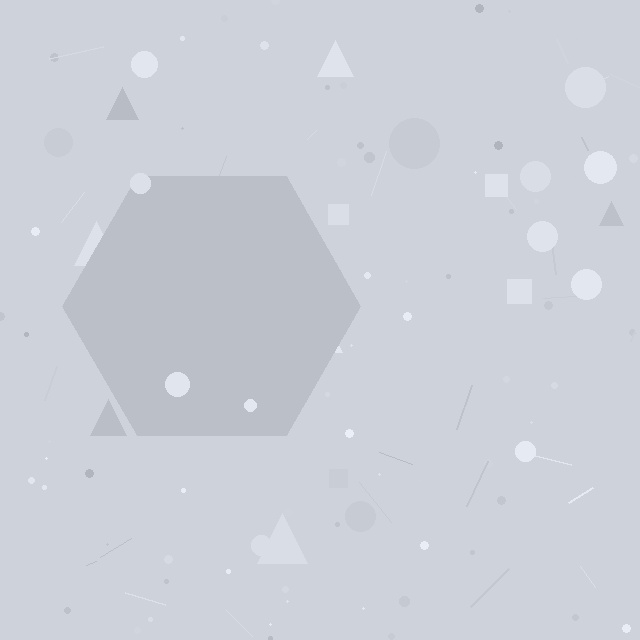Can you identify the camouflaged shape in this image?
The camouflaged shape is a hexagon.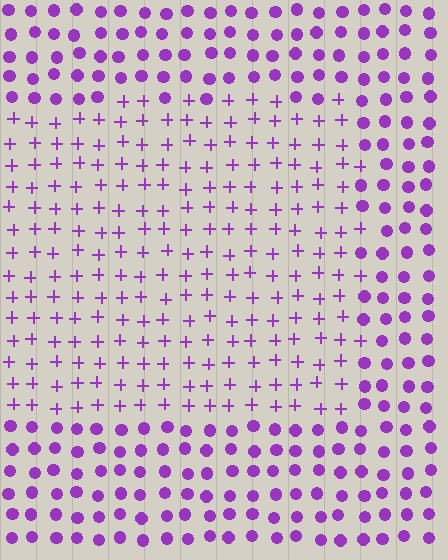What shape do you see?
I see a rectangle.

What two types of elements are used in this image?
The image uses plus signs inside the rectangle region and circles outside it.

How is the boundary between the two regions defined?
The boundary is defined by a change in element shape: plus signs inside vs. circles outside. All elements share the same color and spacing.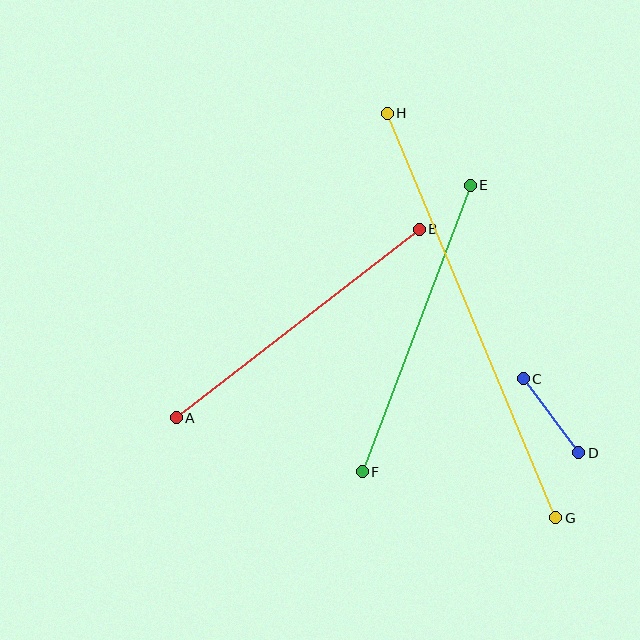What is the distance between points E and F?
The distance is approximately 306 pixels.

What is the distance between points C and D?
The distance is approximately 93 pixels.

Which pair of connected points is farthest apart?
Points G and H are farthest apart.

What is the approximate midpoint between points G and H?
The midpoint is at approximately (472, 316) pixels.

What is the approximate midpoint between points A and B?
The midpoint is at approximately (298, 324) pixels.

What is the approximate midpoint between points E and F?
The midpoint is at approximately (416, 329) pixels.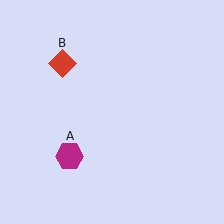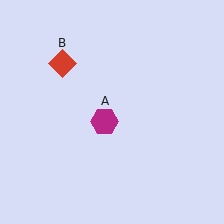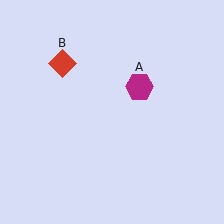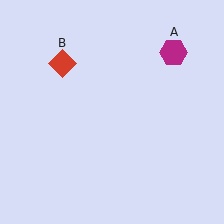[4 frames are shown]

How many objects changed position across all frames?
1 object changed position: magenta hexagon (object A).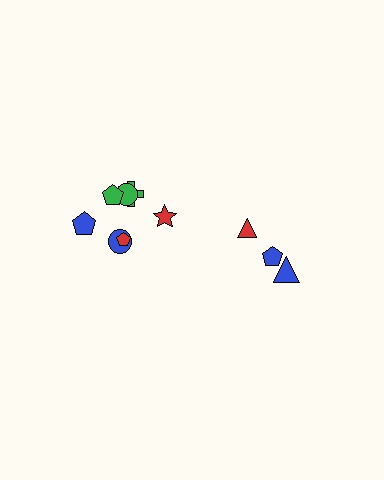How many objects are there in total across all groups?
There are 10 objects.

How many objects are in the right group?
There are 3 objects.